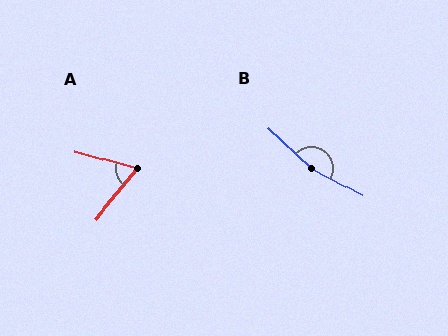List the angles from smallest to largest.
A (67°), B (165°).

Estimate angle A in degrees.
Approximately 67 degrees.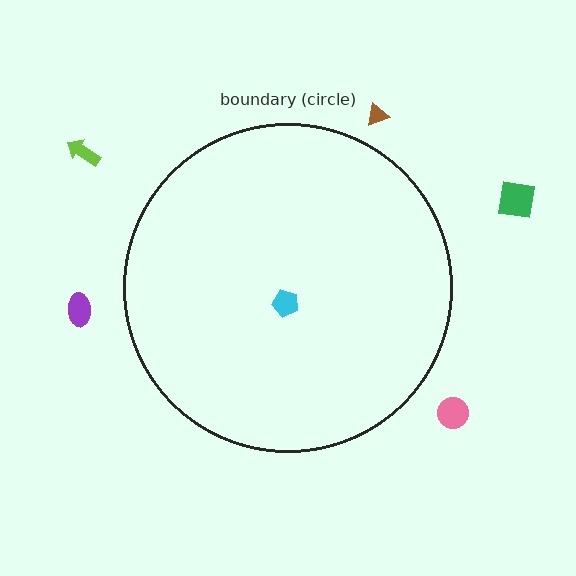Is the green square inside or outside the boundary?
Outside.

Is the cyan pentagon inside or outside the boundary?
Inside.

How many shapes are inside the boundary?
1 inside, 5 outside.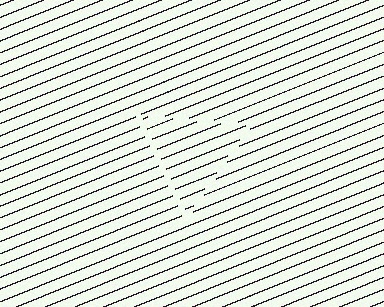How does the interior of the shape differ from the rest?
The interior of the shape contains the same grating, shifted by half a period — the contour is defined by the phase discontinuity where line-ends from the inner and outer gratings abut.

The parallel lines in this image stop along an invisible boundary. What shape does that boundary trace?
An illusory triangle. The interior of the shape contains the same grating, shifted by half a period — the contour is defined by the phase discontinuity where line-ends from the inner and outer gratings abut.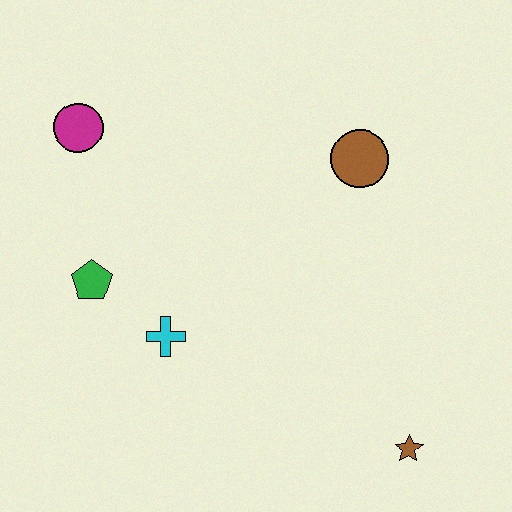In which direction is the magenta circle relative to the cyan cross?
The magenta circle is above the cyan cross.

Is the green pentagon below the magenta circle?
Yes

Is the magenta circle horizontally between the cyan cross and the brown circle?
No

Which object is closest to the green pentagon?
The cyan cross is closest to the green pentagon.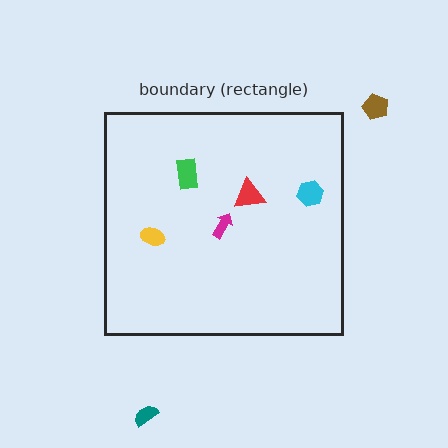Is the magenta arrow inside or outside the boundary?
Inside.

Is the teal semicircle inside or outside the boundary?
Outside.